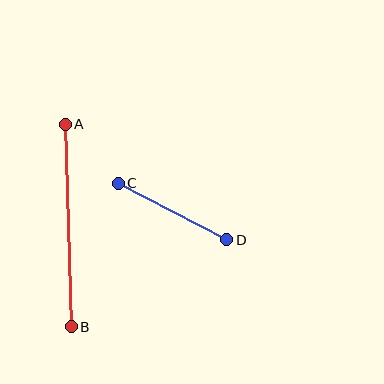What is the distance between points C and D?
The distance is approximately 122 pixels.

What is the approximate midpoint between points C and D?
The midpoint is at approximately (172, 211) pixels.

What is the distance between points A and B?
The distance is approximately 203 pixels.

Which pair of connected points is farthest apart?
Points A and B are farthest apart.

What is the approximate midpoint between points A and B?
The midpoint is at approximately (68, 225) pixels.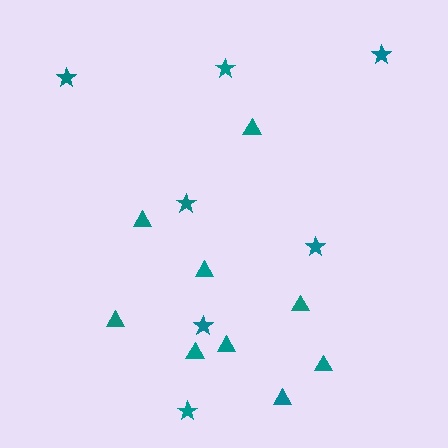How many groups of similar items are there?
There are 2 groups: one group of triangles (9) and one group of stars (7).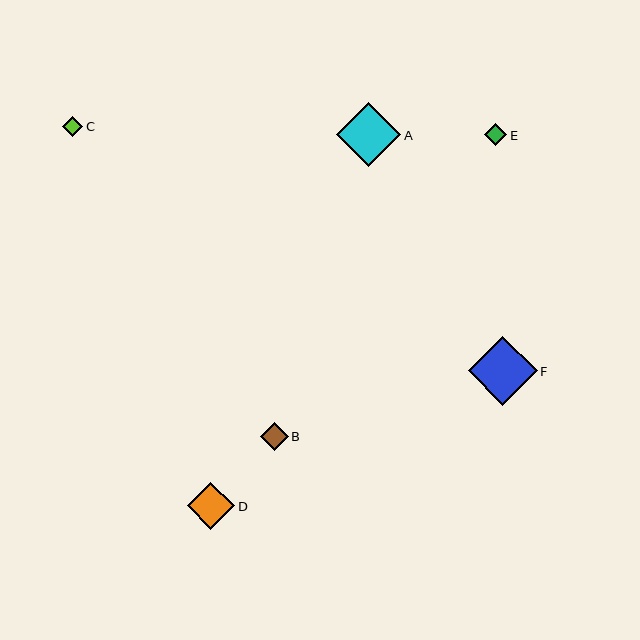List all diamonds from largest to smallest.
From largest to smallest: F, A, D, B, E, C.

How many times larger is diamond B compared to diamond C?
Diamond B is approximately 1.4 times the size of diamond C.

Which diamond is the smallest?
Diamond C is the smallest with a size of approximately 20 pixels.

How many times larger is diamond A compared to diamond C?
Diamond A is approximately 3.2 times the size of diamond C.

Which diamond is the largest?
Diamond F is the largest with a size of approximately 69 pixels.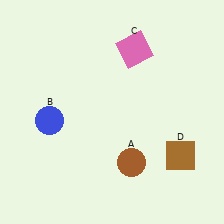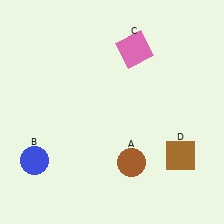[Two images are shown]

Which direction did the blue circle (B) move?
The blue circle (B) moved down.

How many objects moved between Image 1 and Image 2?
1 object moved between the two images.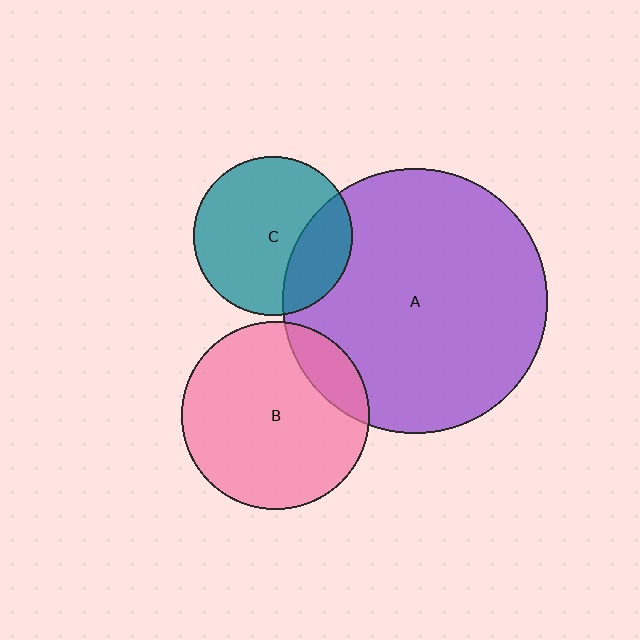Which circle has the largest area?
Circle A (purple).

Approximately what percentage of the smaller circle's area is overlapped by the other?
Approximately 15%.